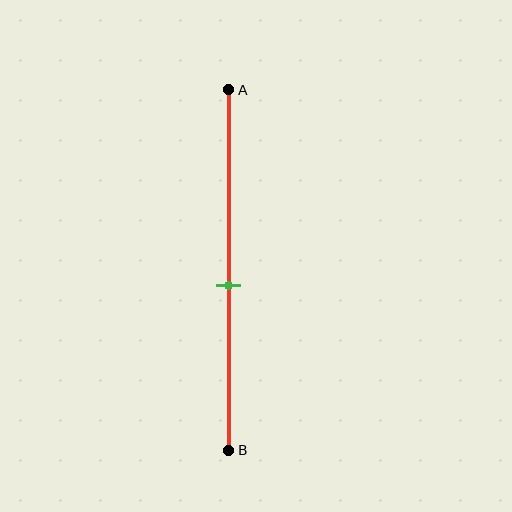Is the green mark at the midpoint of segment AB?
No, the mark is at about 55% from A, not at the 50% midpoint.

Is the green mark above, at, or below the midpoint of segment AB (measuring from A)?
The green mark is below the midpoint of segment AB.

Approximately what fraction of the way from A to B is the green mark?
The green mark is approximately 55% of the way from A to B.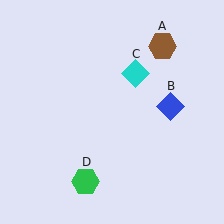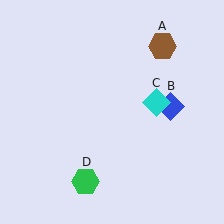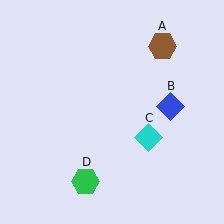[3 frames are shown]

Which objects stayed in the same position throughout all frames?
Brown hexagon (object A) and blue diamond (object B) and green hexagon (object D) remained stationary.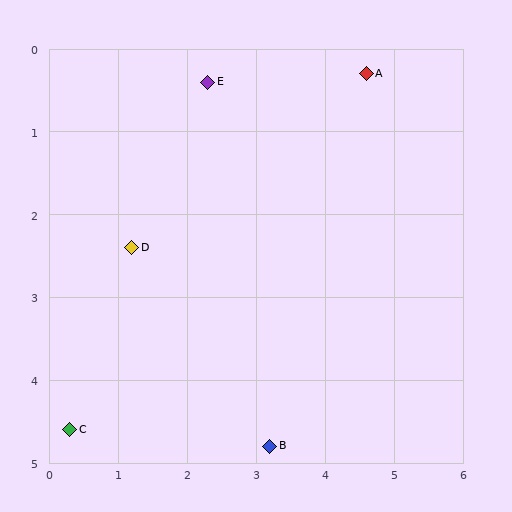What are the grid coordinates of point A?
Point A is at approximately (4.6, 0.3).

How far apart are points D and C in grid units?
Points D and C are about 2.4 grid units apart.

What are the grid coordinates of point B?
Point B is at approximately (3.2, 4.8).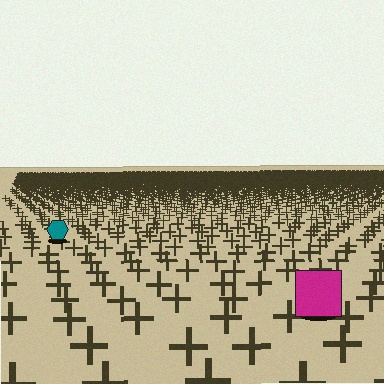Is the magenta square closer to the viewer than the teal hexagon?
Yes. The magenta square is closer — you can tell from the texture gradient: the ground texture is coarser near it.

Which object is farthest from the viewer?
The teal hexagon is farthest from the viewer. It appears smaller and the ground texture around it is denser.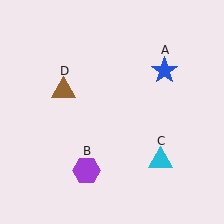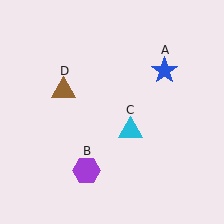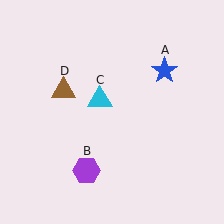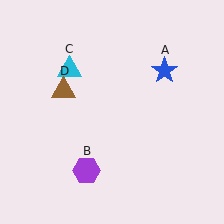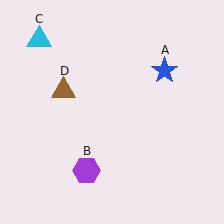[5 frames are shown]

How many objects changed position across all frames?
1 object changed position: cyan triangle (object C).